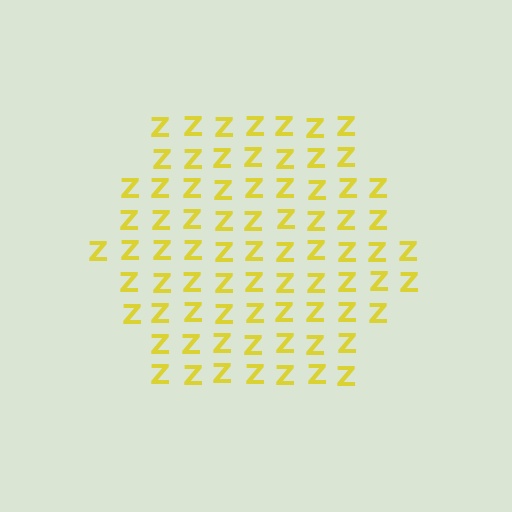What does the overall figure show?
The overall figure shows a hexagon.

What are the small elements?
The small elements are letter Z's.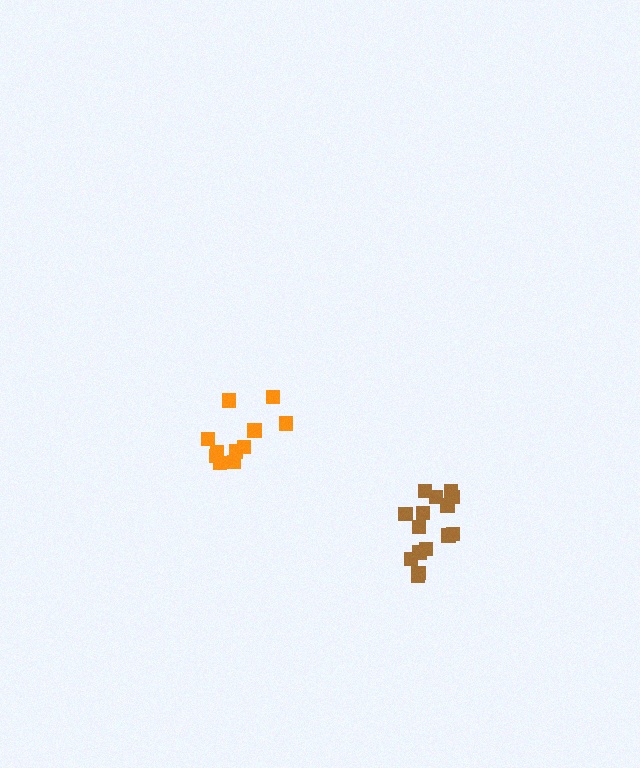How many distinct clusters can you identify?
There are 2 distinct clusters.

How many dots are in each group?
Group 1: 11 dots, Group 2: 15 dots (26 total).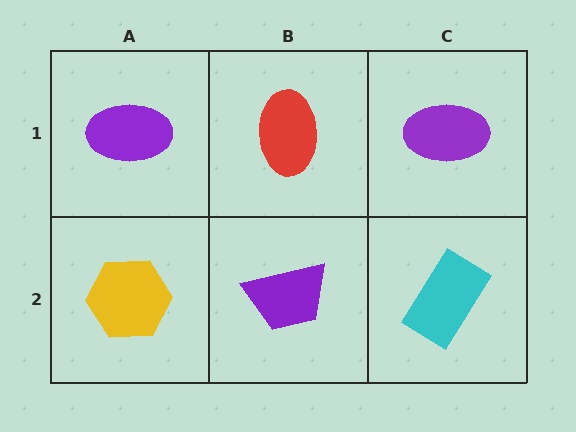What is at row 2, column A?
A yellow hexagon.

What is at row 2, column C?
A cyan rectangle.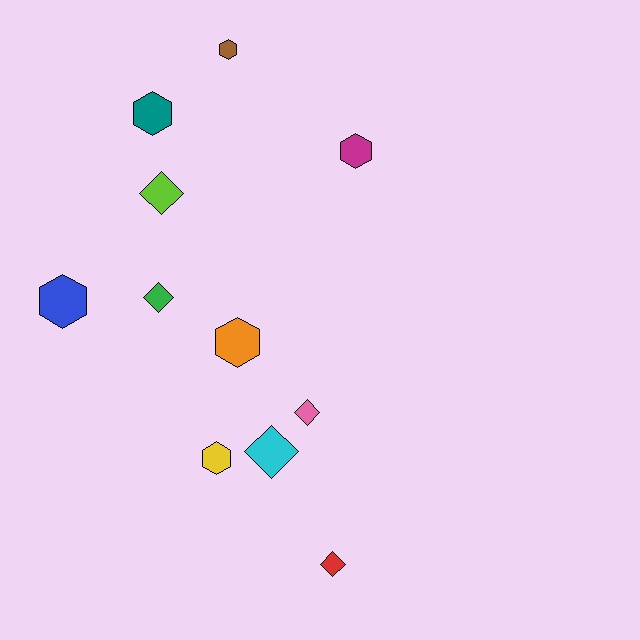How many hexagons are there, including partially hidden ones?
There are 6 hexagons.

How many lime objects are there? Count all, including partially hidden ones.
There is 1 lime object.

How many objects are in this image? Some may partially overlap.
There are 11 objects.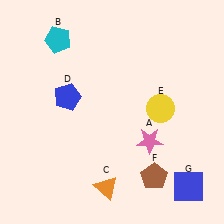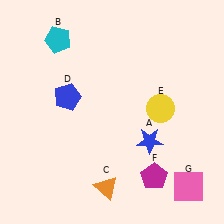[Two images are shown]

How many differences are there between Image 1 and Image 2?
There are 3 differences between the two images.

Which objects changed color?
A changed from pink to blue. F changed from brown to magenta. G changed from blue to pink.